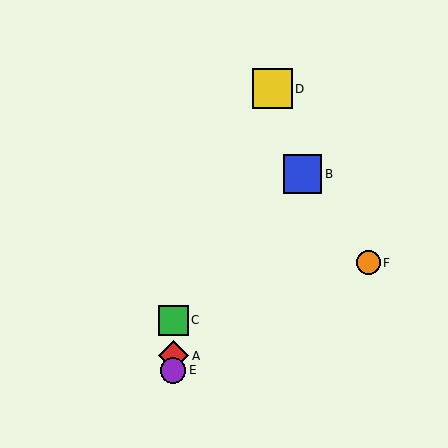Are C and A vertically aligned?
Yes, both are at x≈173.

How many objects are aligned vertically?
3 objects (A, C, E) are aligned vertically.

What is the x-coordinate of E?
Object E is at x≈173.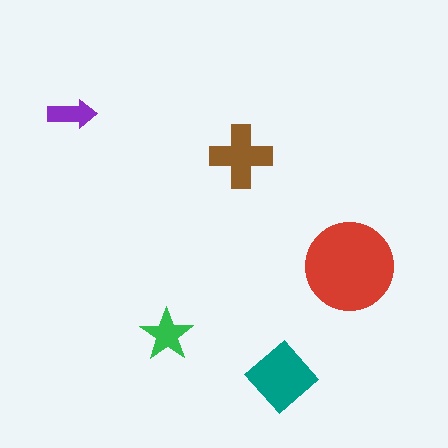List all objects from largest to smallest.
The red circle, the teal diamond, the brown cross, the green star, the purple arrow.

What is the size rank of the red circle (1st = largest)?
1st.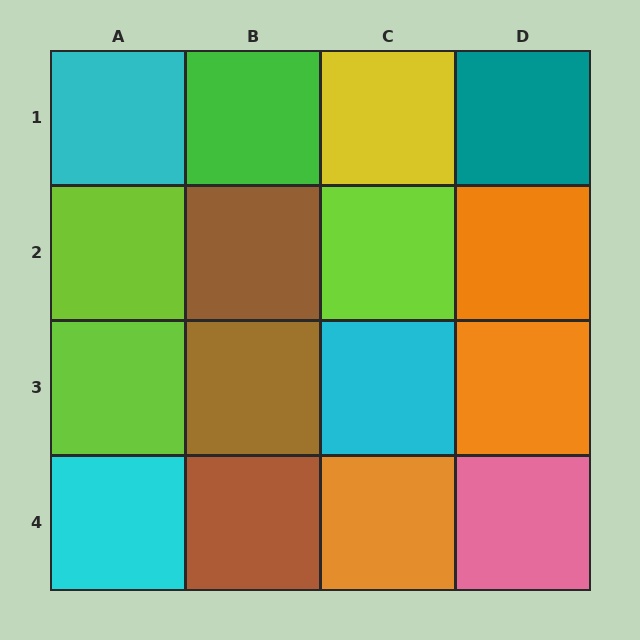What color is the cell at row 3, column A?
Lime.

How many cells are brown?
3 cells are brown.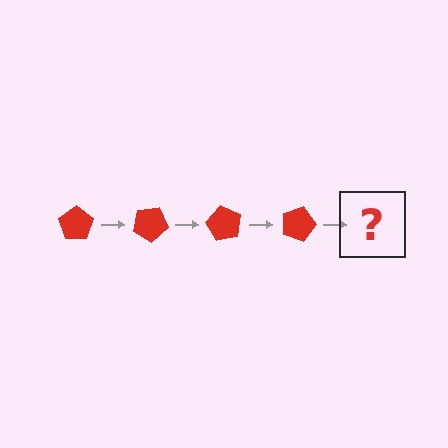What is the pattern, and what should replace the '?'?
The pattern is that the pentagon rotates 30 degrees each step. The '?' should be a red pentagon rotated 120 degrees.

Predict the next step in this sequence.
The next step is a red pentagon rotated 120 degrees.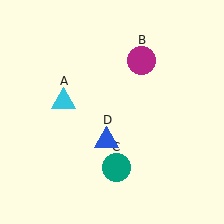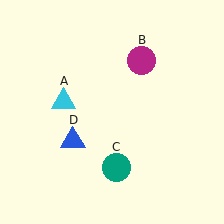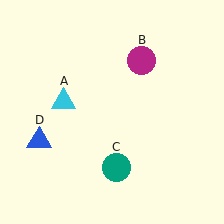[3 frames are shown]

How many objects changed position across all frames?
1 object changed position: blue triangle (object D).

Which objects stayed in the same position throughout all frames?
Cyan triangle (object A) and magenta circle (object B) and teal circle (object C) remained stationary.